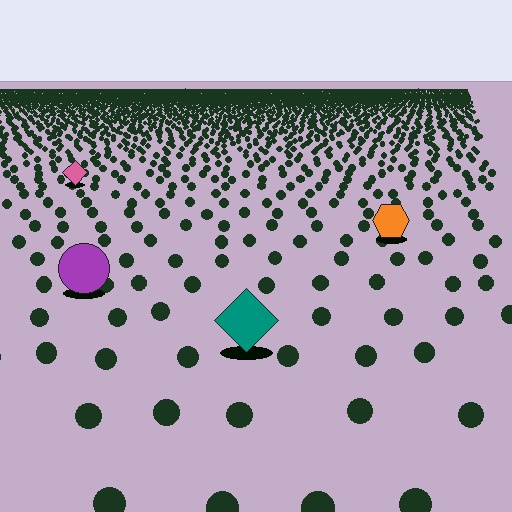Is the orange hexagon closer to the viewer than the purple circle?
No. The purple circle is closer — you can tell from the texture gradient: the ground texture is coarser near it.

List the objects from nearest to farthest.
From nearest to farthest: the teal diamond, the purple circle, the orange hexagon, the pink diamond.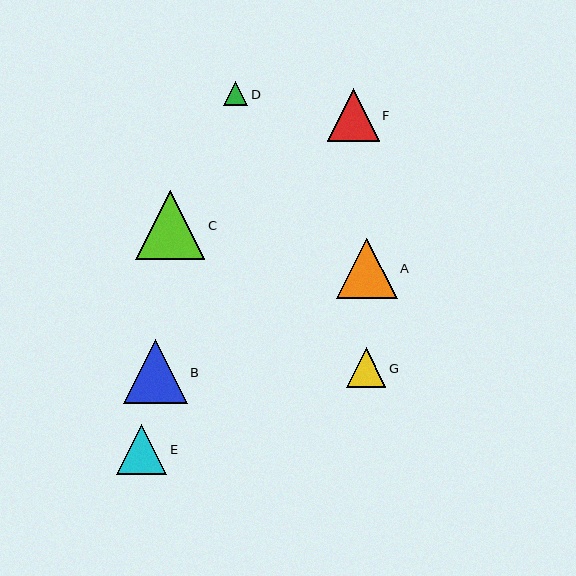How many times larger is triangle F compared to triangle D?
Triangle F is approximately 2.2 times the size of triangle D.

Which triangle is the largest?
Triangle C is the largest with a size of approximately 69 pixels.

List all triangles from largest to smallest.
From largest to smallest: C, B, A, F, E, G, D.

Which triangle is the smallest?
Triangle D is the smallest with a size of approximately 24 pixels.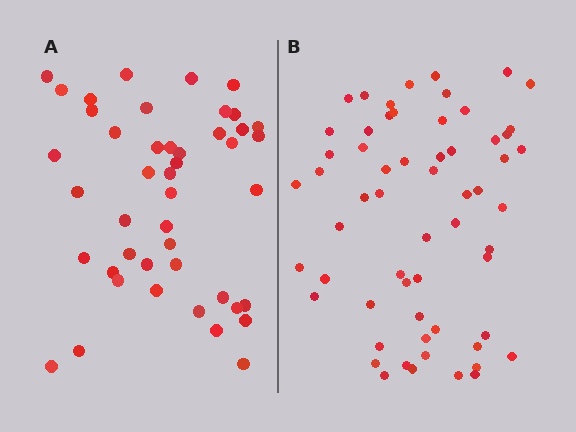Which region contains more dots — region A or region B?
Region B (the right region) has more dots.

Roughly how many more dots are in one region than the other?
Region B has approximately 15 more dots than region A.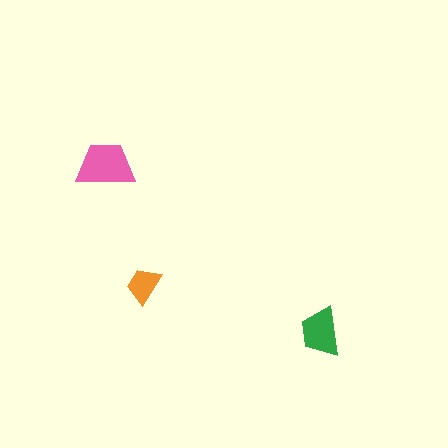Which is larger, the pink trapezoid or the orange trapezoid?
The pink one.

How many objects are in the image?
There are 3 objects in the image.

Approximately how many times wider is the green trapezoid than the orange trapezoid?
About 1.5 times wider.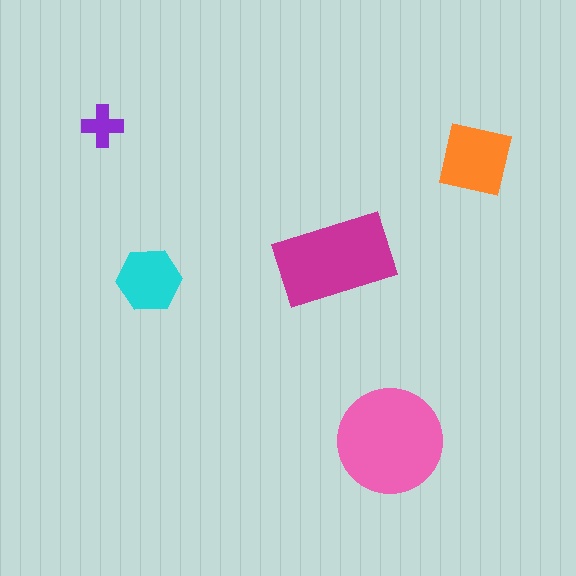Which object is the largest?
The pink circle.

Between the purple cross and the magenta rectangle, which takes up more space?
The magenta rectangle.